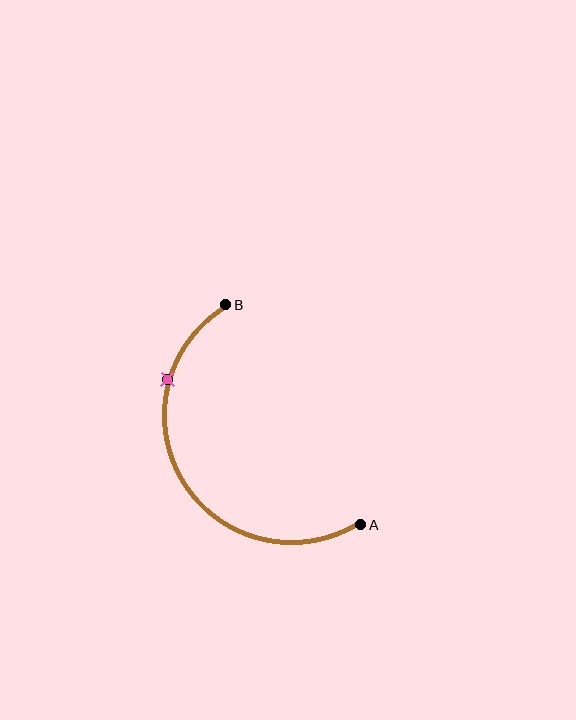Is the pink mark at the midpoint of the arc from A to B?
No. The pink mark lies on the arc but is closer to endpoint B. The arc midpoint would be at the point on the curve equidistant along the arc from both A and B.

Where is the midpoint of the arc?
The arc midpoint is the point on the curve farthest from the straight line joining A and B. It sits to the left of that line.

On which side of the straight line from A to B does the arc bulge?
The arc bulges to the left of the straight line connecting A and B.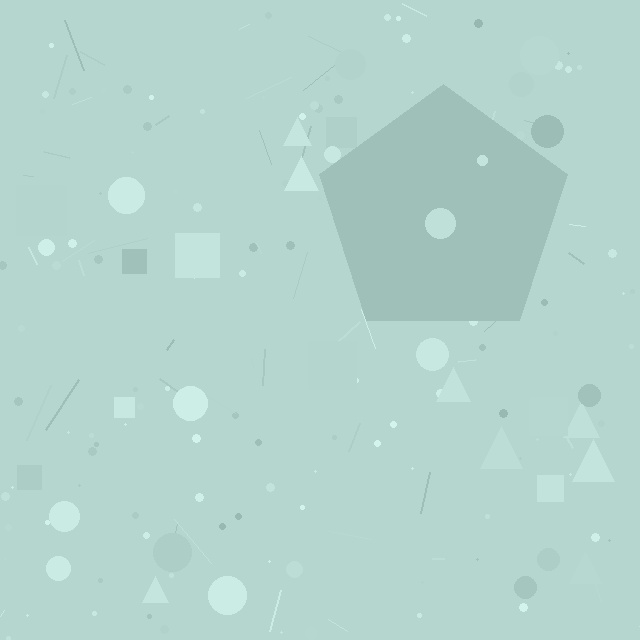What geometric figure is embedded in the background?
A pentagon is embedded in the background.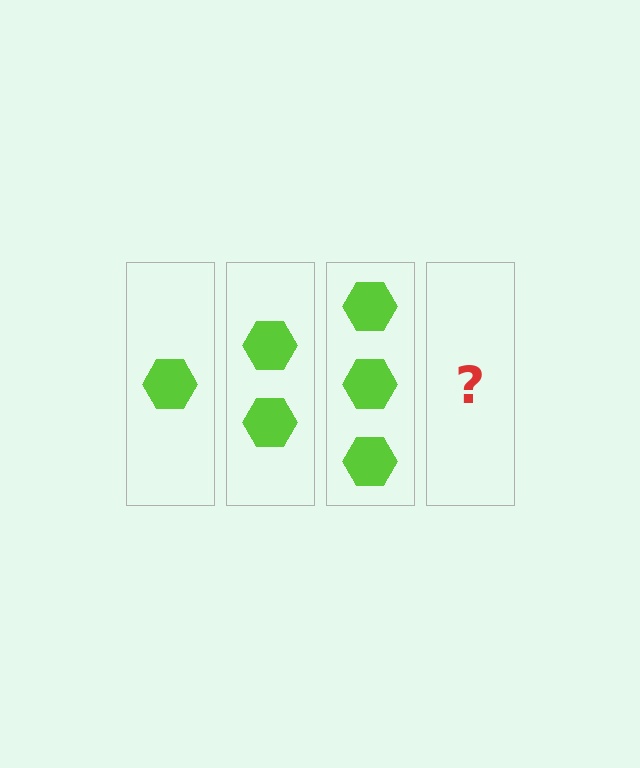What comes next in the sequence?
The next element should be 4 hexagons.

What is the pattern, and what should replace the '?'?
The pattern is that each step adds one more hexagon. The '?' should be 4 hexagons.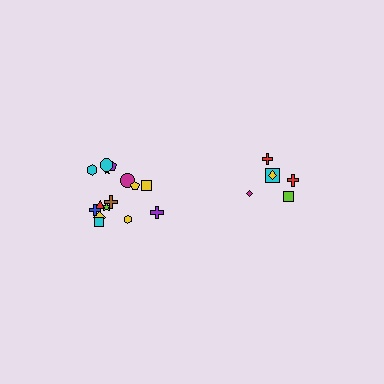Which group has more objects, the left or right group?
The left group.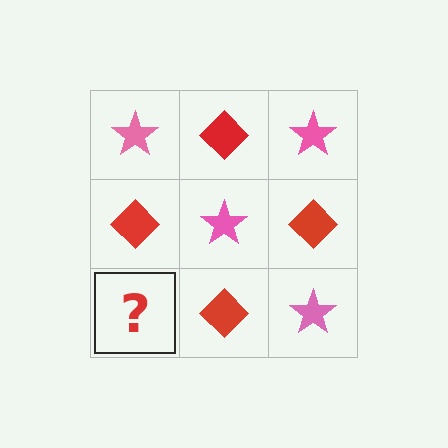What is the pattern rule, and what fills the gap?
The rule is that it alternates pink star and red diamond in a checkerboard pattern. The gap should be filled with a pink star.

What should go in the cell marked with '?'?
The missing cell should contain a pink star.